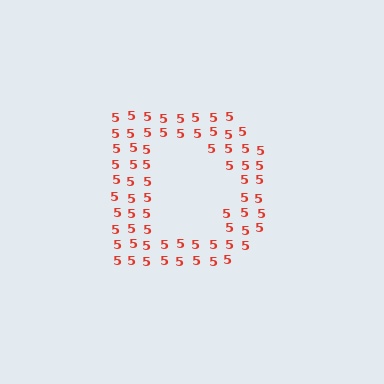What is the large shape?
The large shape is the letter D.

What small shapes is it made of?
It is made of small digit 5's.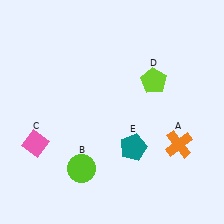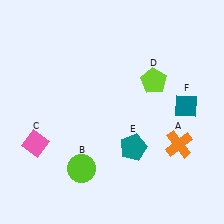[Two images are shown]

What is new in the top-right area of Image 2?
A teal diamond (F) was added in the top-right area of Image 2.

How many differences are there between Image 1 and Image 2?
There is 1 difference between the two images.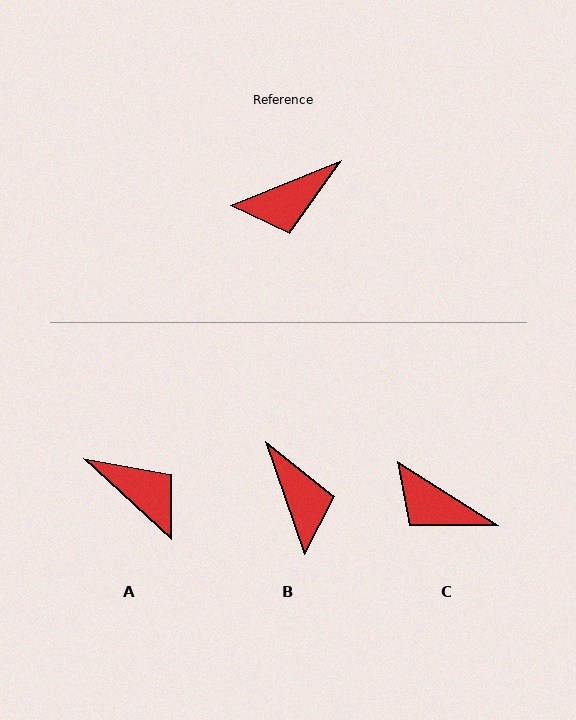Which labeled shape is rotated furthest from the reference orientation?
A, about 115 degrees away.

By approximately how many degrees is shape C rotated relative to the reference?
Approximately 54 degrees clockwise.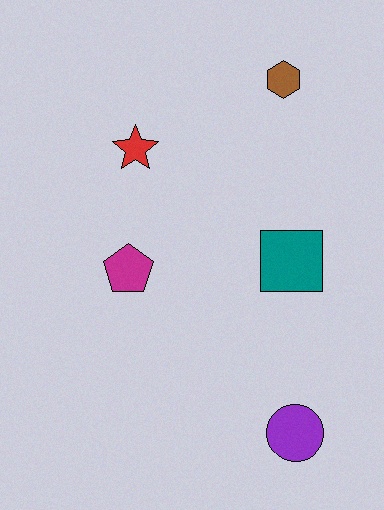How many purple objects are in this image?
There is 1 purple object.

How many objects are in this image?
There are 5 objects.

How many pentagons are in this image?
There is 1 pentagon.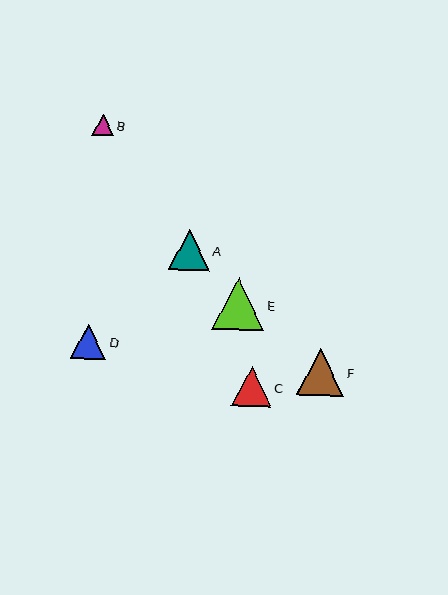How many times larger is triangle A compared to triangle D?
Triangle A is approximately 1.2 times the size of triangle D.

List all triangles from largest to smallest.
From largest to smallest: E, F, A, C, D, B.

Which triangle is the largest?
Triangle E is the largest with a size of approximately 52 pixels.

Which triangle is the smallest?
Triangle B is the smallest with a size of approximately 22 pixels.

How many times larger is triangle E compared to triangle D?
Triangle E is approximately 1.5 times the size of triangle D.